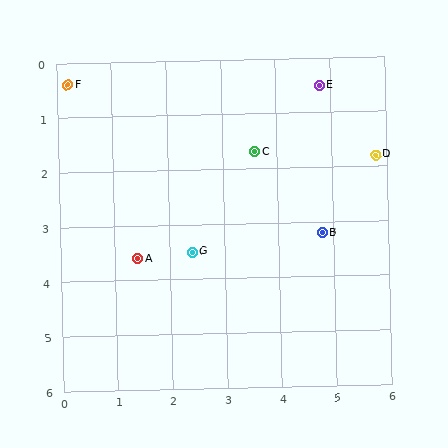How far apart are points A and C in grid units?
Points A and C are about 2.9 grid units apart.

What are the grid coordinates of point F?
Point F is at approximately (0.2, 0.4).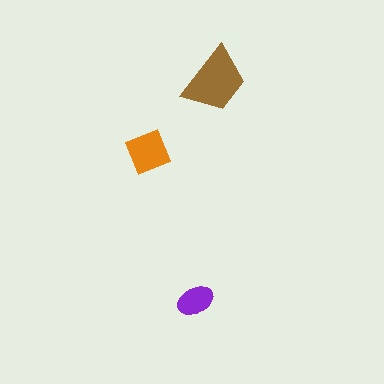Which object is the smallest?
The purple ellipse.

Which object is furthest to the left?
The orange diamond is leftmost.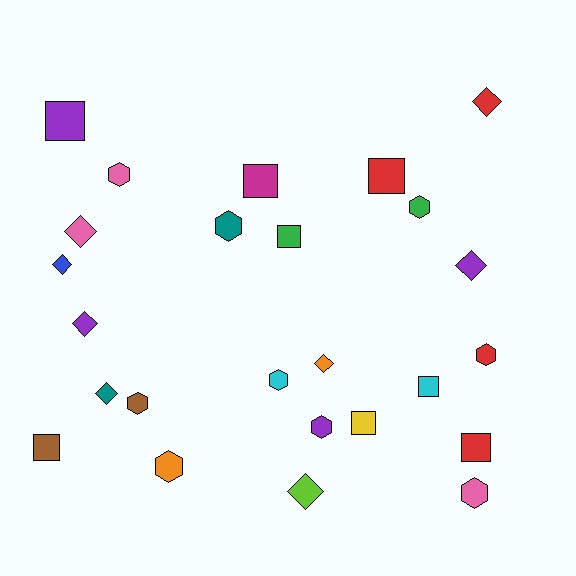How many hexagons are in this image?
There are 9 hexagons.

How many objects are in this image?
There are 25 objects.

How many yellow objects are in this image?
There is 1 yellow object.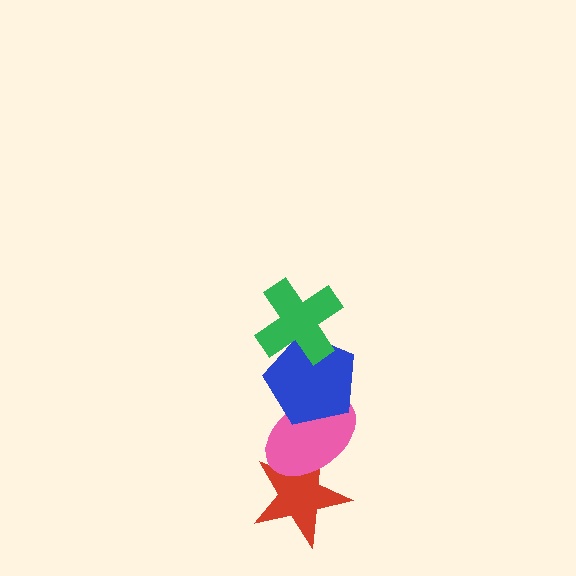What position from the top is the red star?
The red star is 4th from the top.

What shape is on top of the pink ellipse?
The blue pentagon is on top of the pink ellipse.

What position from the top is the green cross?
The green cross is 1st from the top.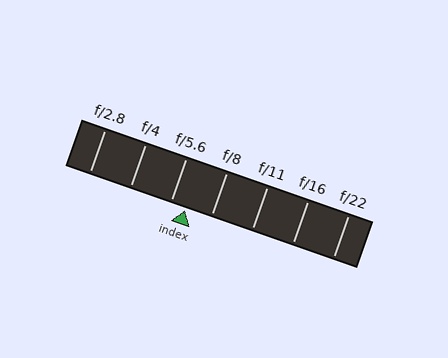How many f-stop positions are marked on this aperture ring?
There are 7 f-stop positions marked.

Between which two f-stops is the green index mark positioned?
The index mark is between f/5.6 and f/8.